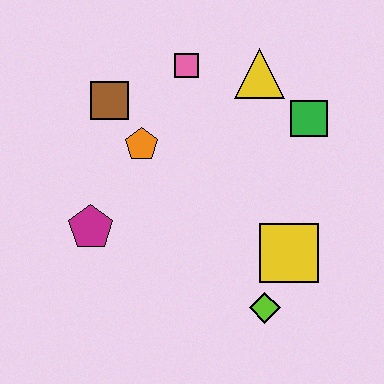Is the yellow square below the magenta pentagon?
Yes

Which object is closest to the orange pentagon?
The brown square is closest to the orange pentagon.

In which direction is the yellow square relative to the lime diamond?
The yellow square is above the lime diamond.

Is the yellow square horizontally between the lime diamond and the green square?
Yes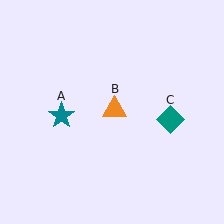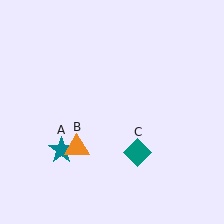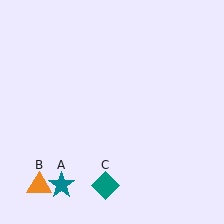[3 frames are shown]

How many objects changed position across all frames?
3 objects changed position: teal star (object A), orange triangle (object B), teal diamond (object C).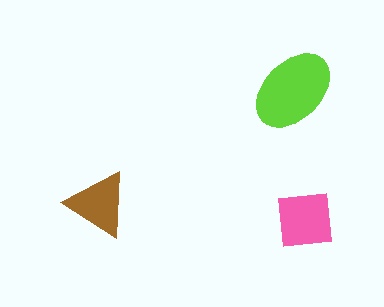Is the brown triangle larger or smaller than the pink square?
Smaller.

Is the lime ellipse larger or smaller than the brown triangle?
Larger.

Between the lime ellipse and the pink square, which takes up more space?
The lime ellipse.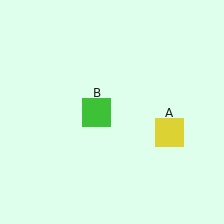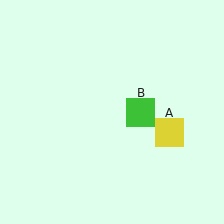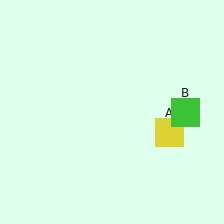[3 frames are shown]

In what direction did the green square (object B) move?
The green square (object B) moved right.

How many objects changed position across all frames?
1 object changed position: green square (object B).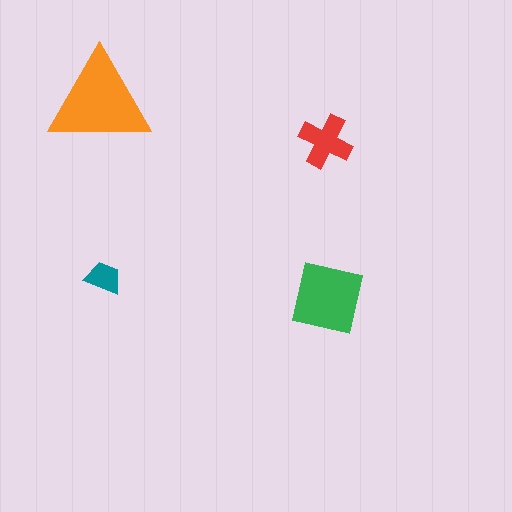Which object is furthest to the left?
The orange triangle is leftmost.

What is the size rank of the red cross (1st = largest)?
3rd.